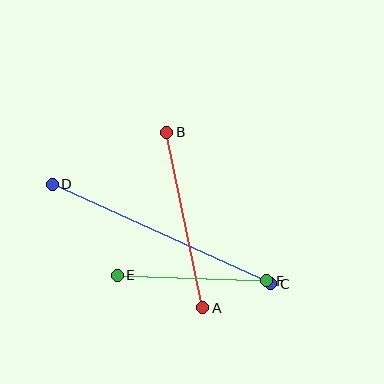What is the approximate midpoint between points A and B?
The midpoint is at approximately (185, 220) pixels.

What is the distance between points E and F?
The distance is approximately 149 pixels.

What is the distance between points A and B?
The distance is approximately 179 pixels.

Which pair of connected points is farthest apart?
Points C and D are farthest apart.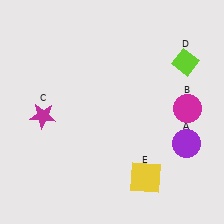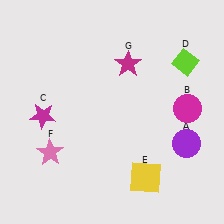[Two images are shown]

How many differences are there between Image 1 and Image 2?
There are 2 differences between the two images.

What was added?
A pink star (F), a magenta star (G) were added in Image 2.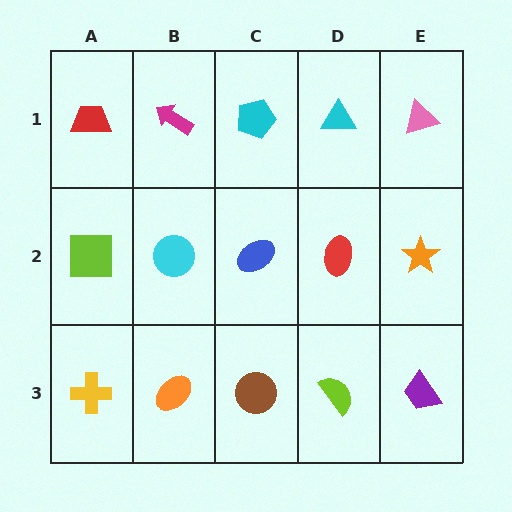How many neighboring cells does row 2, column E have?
3.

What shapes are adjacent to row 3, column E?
An orange star (row 2, column E), a lime semicircle (row 3, column D).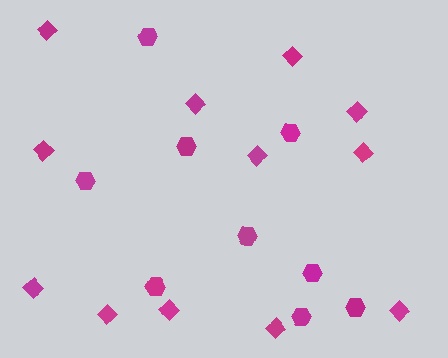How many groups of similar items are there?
There are 2 groups: one group of diamonds (12) and one group of hexagons (9).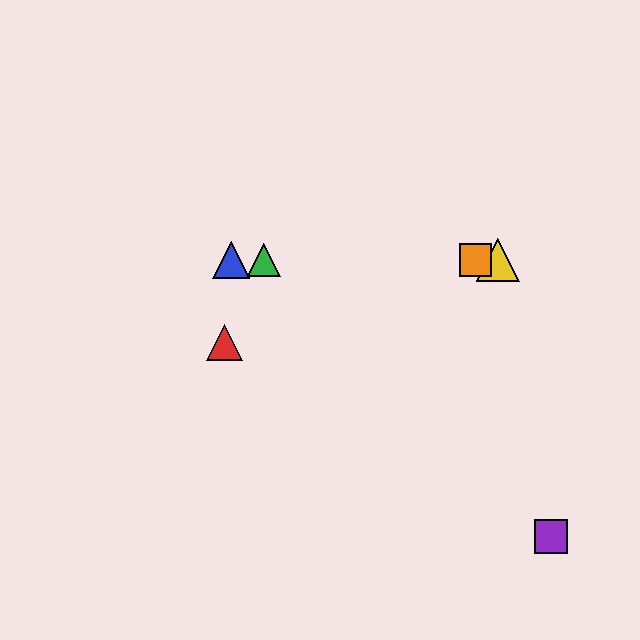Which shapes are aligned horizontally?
The blue triangle, the green triangle, the yellow triangle, the orange square are aligned horizontally.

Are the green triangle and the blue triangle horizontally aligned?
Yes, both are at y≈260.